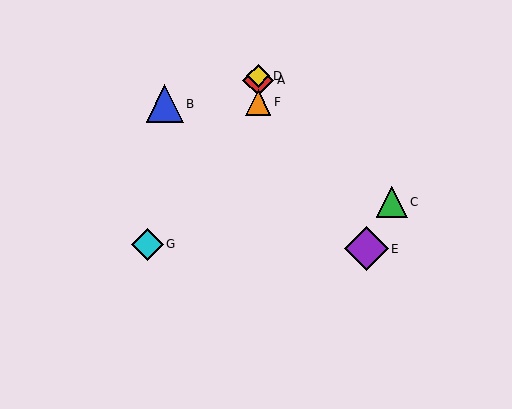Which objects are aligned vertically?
Objects A, D, F are aligned vertically.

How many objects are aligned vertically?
3 objects (A, D, F) are aligned vertically.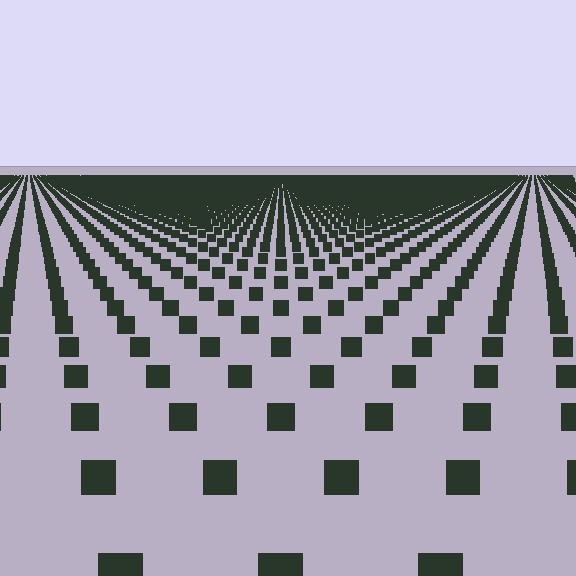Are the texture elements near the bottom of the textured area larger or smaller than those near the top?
Larger. Near the bottom, elements are closer to the viewer and appear at a bigger on-screen size.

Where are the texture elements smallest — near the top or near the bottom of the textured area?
Near the top.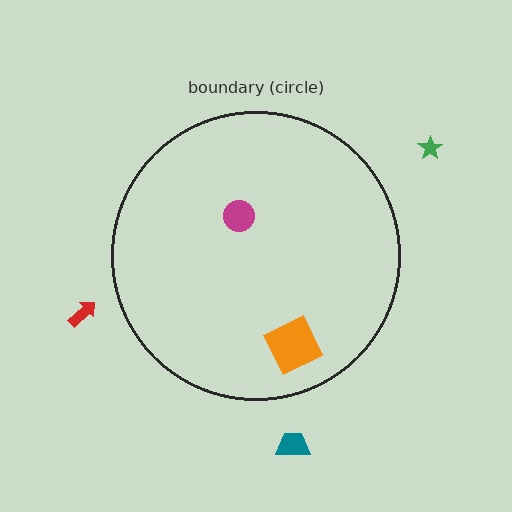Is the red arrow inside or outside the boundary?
Outside.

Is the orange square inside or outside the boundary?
Inside.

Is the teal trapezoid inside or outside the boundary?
Outside.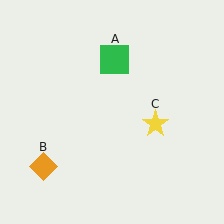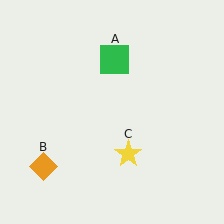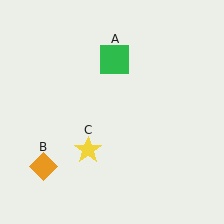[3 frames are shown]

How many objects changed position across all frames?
1 object changed position: yellow star (object C).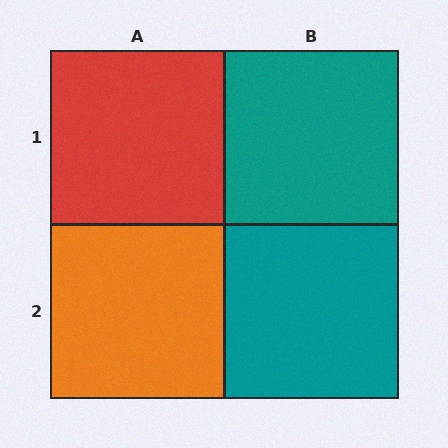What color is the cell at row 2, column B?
Teal.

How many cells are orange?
1 cell is orange.